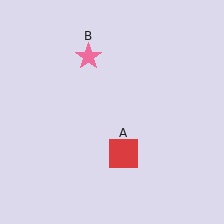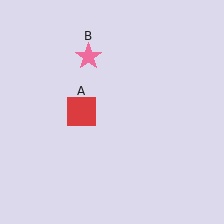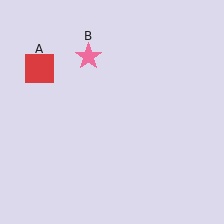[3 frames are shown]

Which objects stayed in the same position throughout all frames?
Pink star (object B) remained stationary.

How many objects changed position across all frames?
1 object changed position: red square (object A).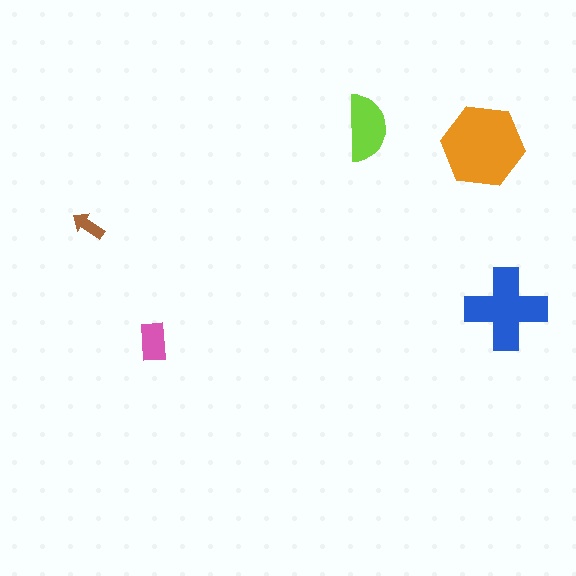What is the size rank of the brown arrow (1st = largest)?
5th.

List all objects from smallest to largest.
The brown arrow, the pink rectangle, the lime semicircle, the blue cross, the orange hexagon.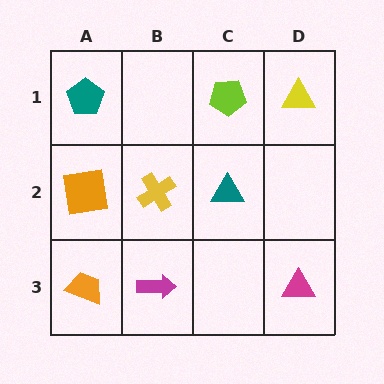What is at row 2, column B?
A yellow cross.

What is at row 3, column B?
A magenta arrow.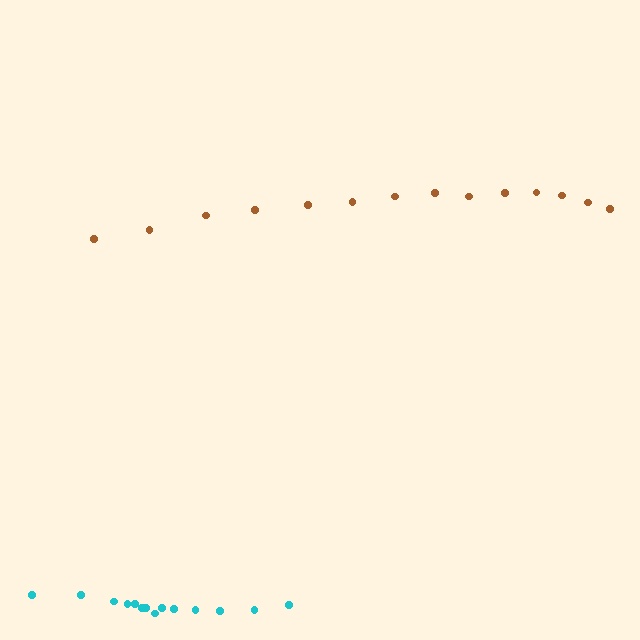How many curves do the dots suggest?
There are 2 distinct paths.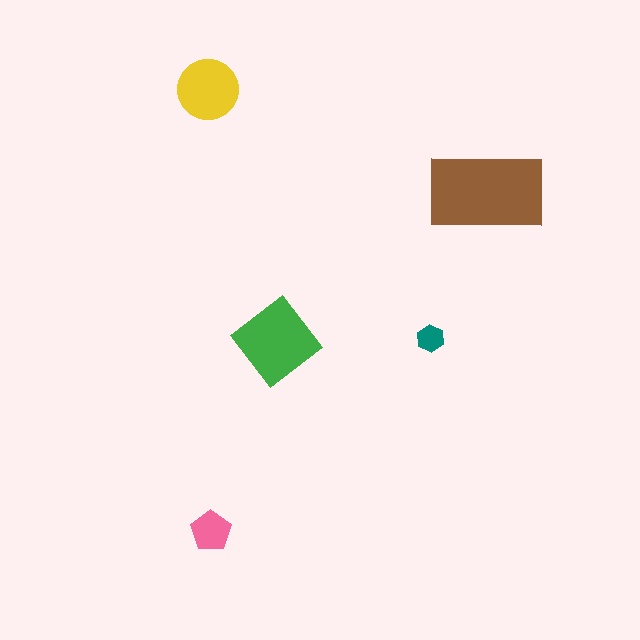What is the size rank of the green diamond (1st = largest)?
2nd.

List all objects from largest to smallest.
The brown rectangle, the green diamond, the yellow circle, the pink pentagon, the teal hexagon.